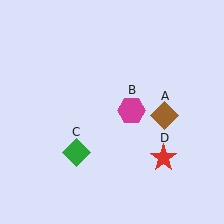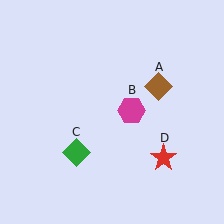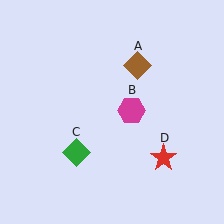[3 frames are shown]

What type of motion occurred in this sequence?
The brown diamond (object A) rotated counterclockwise around the center of the scene.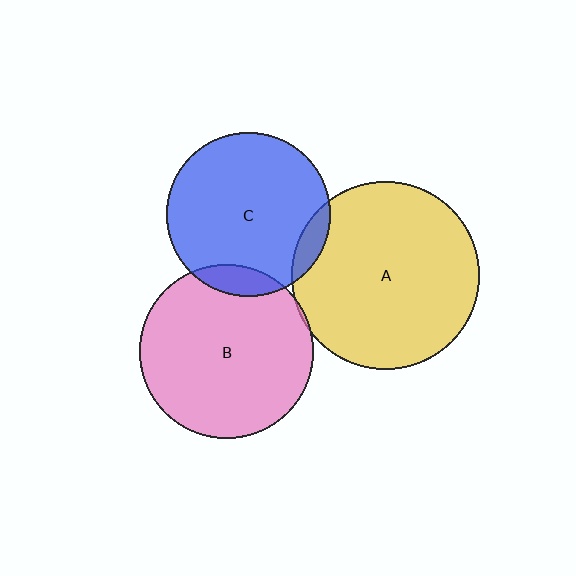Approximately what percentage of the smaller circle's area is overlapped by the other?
Approximately 5%.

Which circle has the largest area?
Circle A (yellow).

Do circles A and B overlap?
Yes.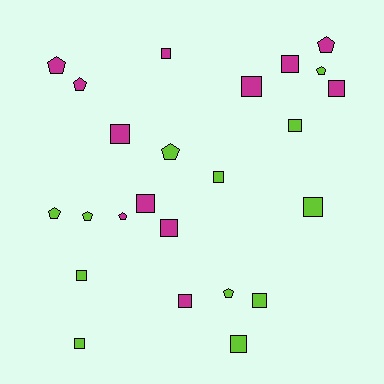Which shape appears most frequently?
Square, with 15 objects.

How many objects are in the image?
There are 24 objects.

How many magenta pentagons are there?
There are 4 magenta pentagons.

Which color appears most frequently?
Magenta, with 12 objects.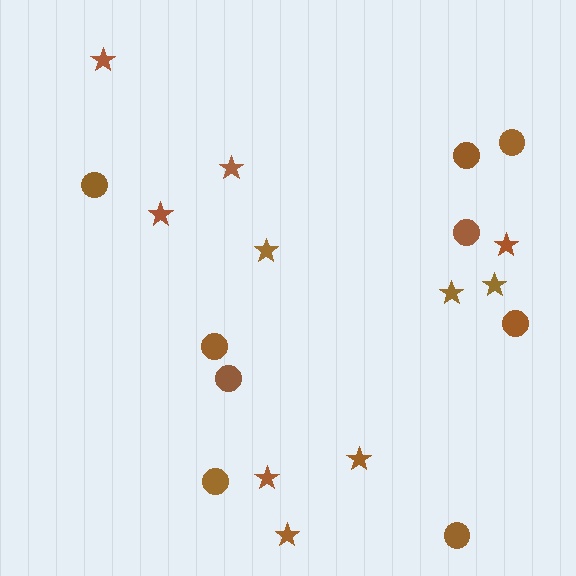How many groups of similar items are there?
There are 2 groups: one group of stars (10) and one group of circles (9).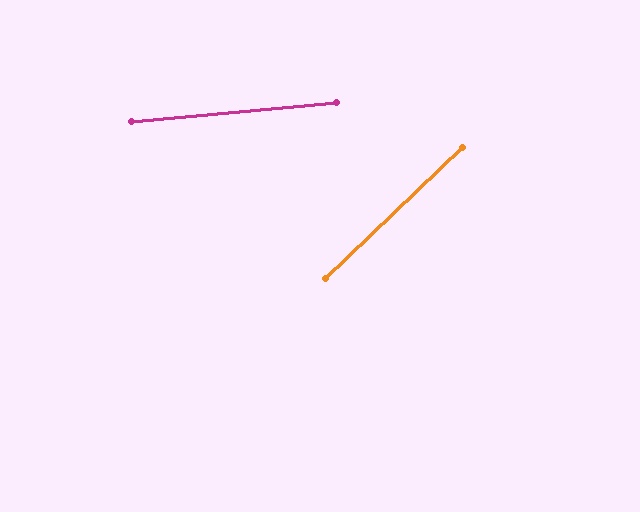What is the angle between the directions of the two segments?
Approximately 38 degrees.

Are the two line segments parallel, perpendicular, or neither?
Neither parallel nor perpendicular — they differ by about 38°.